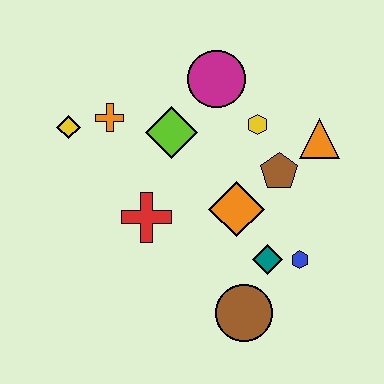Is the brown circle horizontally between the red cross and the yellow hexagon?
Yes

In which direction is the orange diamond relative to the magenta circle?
The orange diamond is below the magenta circle.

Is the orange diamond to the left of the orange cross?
No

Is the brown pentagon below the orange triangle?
Yes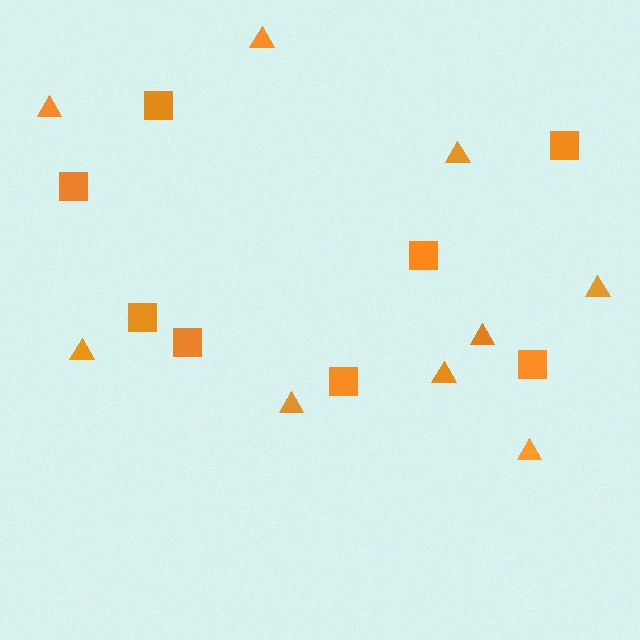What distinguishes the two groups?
There are 2 groups: one group of triangles (9) and one group of squares (8).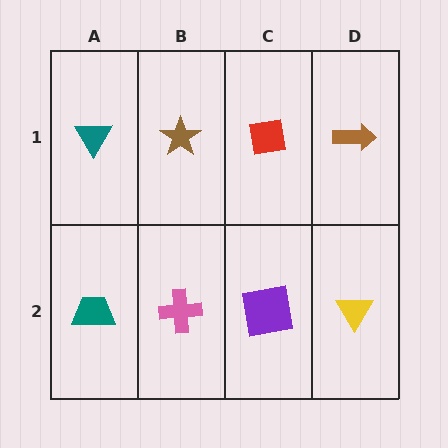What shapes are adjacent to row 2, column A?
A teal triangle (row 1, column A), a pink cross (row 2, column B).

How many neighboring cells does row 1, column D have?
2.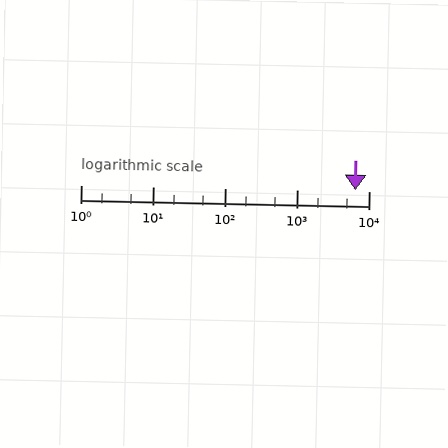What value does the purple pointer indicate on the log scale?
The pointer indicates approximately 6500.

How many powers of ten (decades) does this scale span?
The scale spans 4 decades, from 1 to 10000.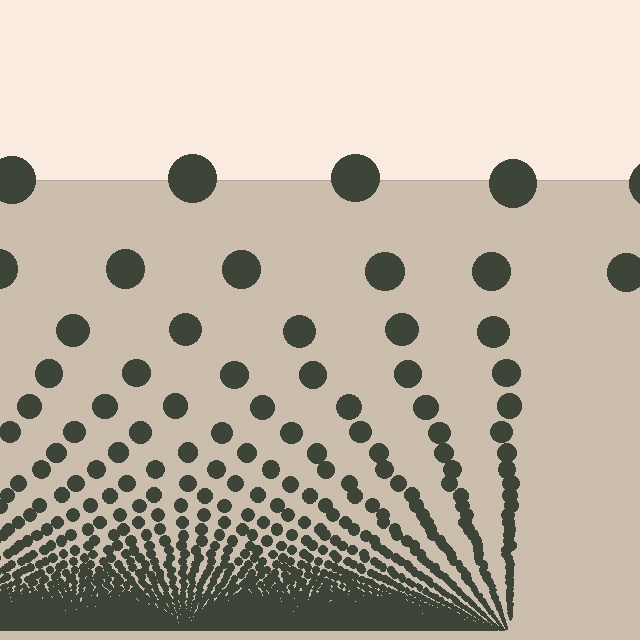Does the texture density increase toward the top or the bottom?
Density increases toward the bottom.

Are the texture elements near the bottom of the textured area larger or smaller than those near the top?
Smaller. The gradient is inverted — elements near the bottom are smaller and denser.